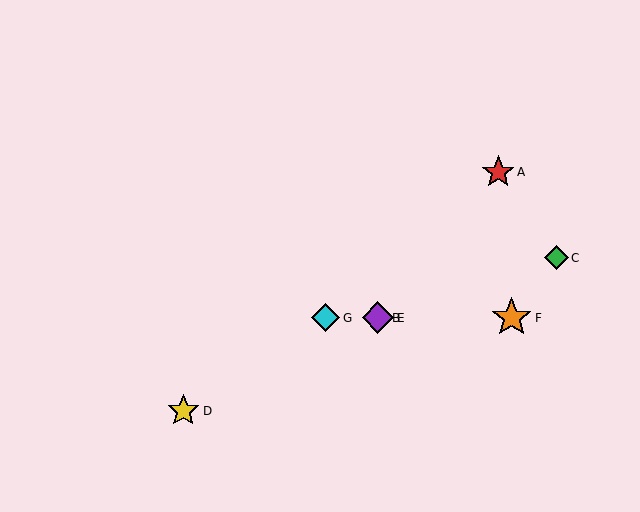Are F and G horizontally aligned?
Yes, both are at y≈318.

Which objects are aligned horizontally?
Objects B, E, F, G are aligned horizontally.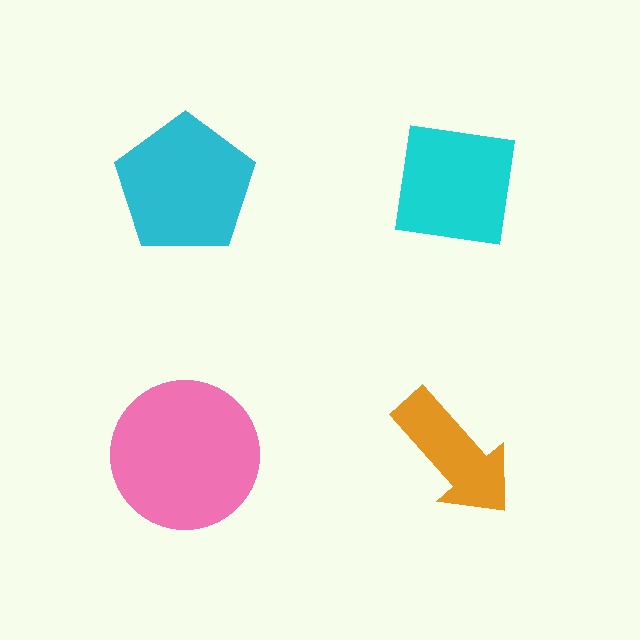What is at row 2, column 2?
An orange arrow.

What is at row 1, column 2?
A cyan square.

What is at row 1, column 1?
A cyan pentagon.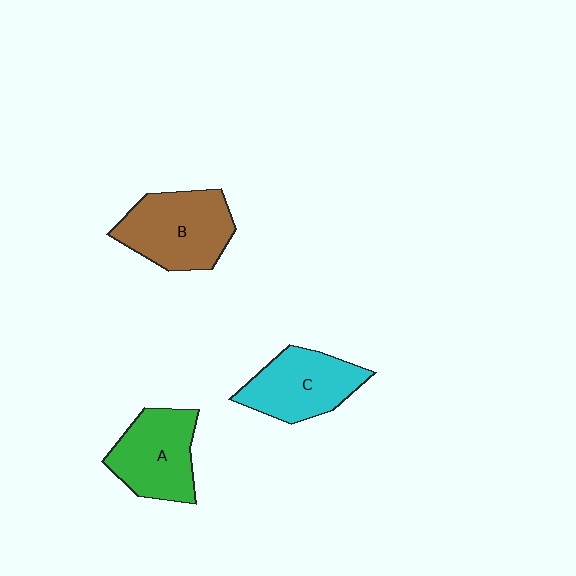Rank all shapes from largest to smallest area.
From largest to smallest: B (brown), A (green), C (cyan).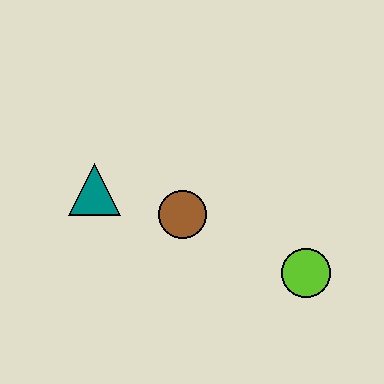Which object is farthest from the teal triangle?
The lime circle is farthest from the teal triangle.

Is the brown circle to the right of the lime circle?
No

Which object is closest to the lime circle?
The brown circle is closest to the lime circle.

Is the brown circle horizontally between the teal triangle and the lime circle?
Yes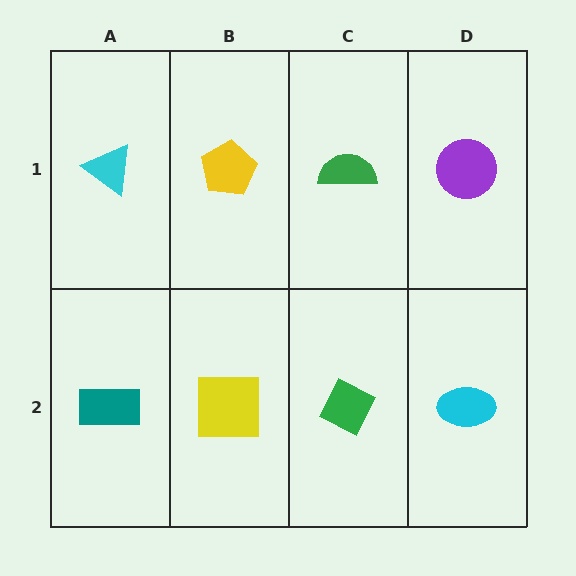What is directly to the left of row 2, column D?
A green diamond.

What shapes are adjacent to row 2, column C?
A green semicircle (row 1, column C), a yellow square (row 2, column B), a cyan ellipse (row 2, column D).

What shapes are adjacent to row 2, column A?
A cyan triangle (row 1, column A), a yellow square (row 2, column B).